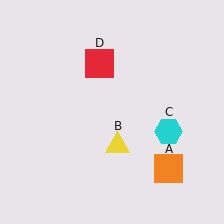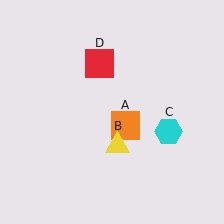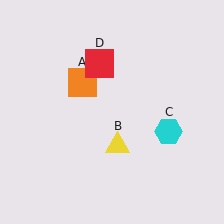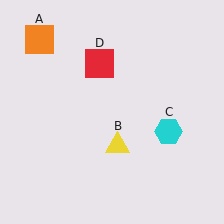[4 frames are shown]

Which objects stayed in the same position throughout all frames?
Yellow triangle (object B) and cyan hexagon (object C) and red square (object D) remained stationary.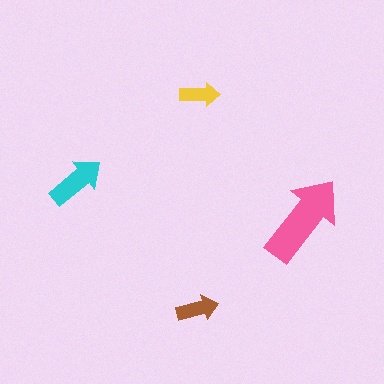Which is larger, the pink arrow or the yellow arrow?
The pink one.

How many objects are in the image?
There are 4 objects in the image.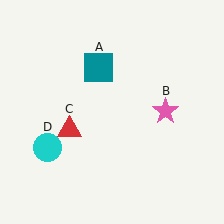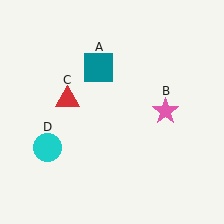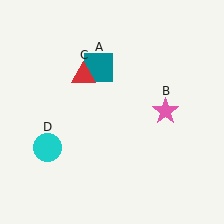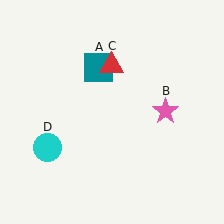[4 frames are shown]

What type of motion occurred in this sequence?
The red triangle (object C) rotated clockwise around the center of the scene.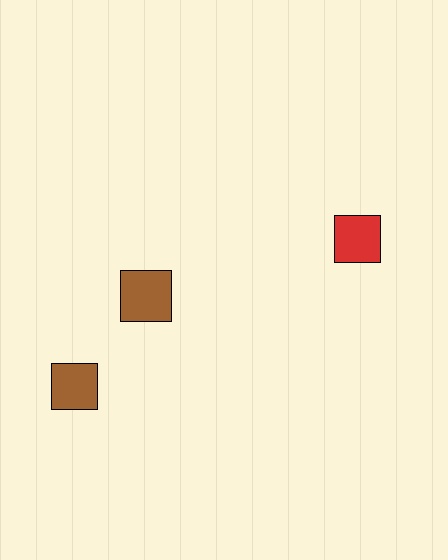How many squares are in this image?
There are 3 squares.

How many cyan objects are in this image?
There are no cyan objects.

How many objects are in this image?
There are 3 objects.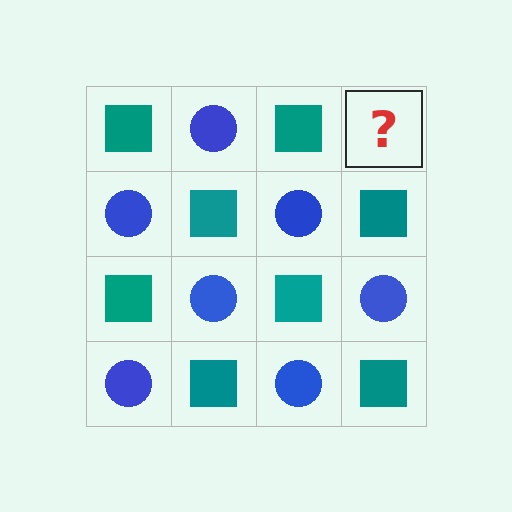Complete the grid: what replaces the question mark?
The question mark should be replaced with a blue circle.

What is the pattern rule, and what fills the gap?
The rule is that it alternates teal square and blue circle in a checkerboard pattern. The gap should be filled with a blue circle.